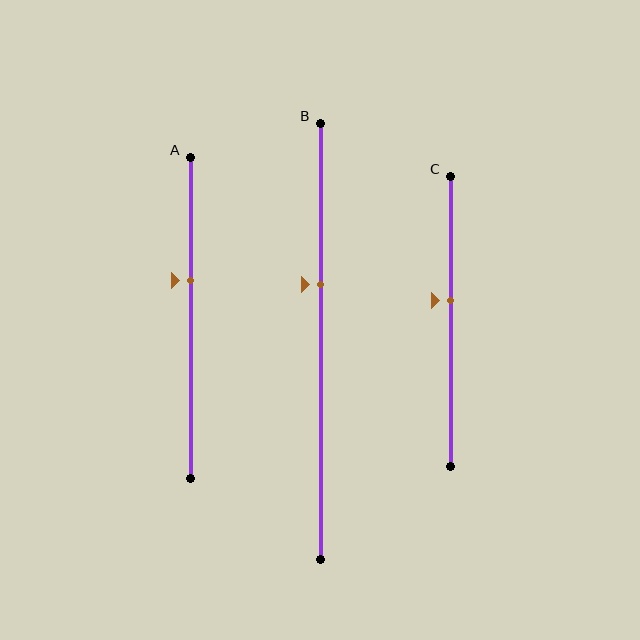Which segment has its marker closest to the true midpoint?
Segment C has its marker closest to the true midpoint.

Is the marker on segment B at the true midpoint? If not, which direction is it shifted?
No, the marker on segment B is shifted upward by about 13% of the segment length.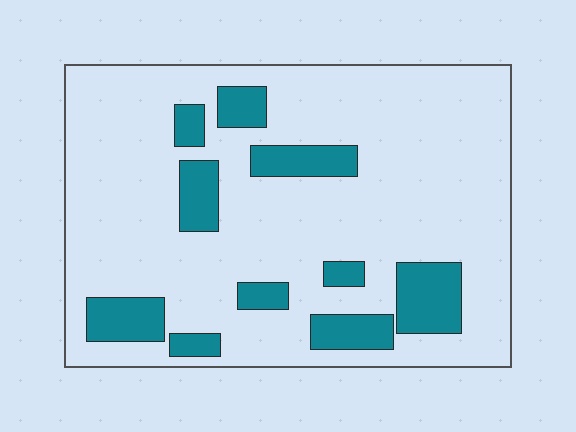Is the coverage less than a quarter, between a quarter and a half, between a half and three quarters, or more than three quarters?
Less than a quarter.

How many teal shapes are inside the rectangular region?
10.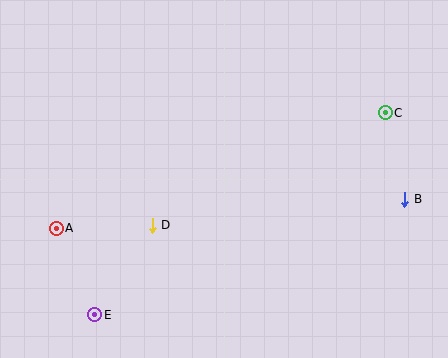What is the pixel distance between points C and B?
The distance between C and B is 88 pixels.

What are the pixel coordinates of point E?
Point E is at (95, 315).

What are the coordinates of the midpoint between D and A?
The midpoint between D and A is at (104, 227).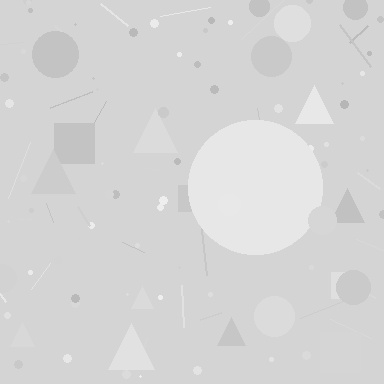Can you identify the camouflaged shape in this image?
The camouflaged shape is a circle.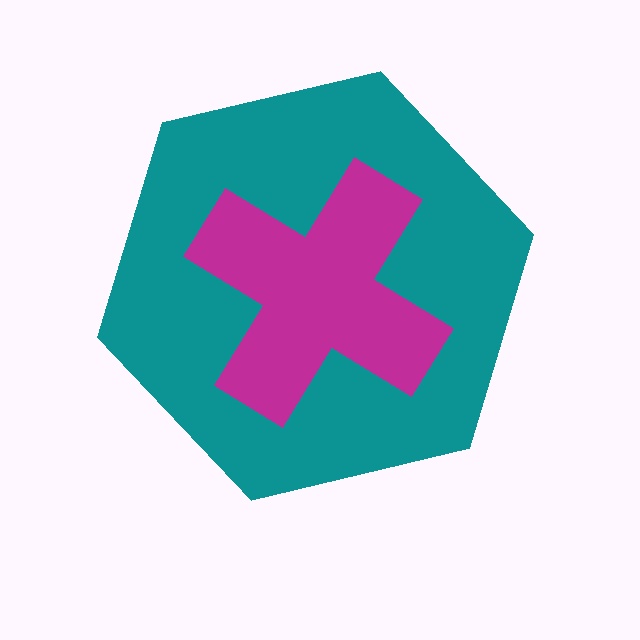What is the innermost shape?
The magenta cross.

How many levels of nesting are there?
2.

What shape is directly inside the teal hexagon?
The magenta cross.